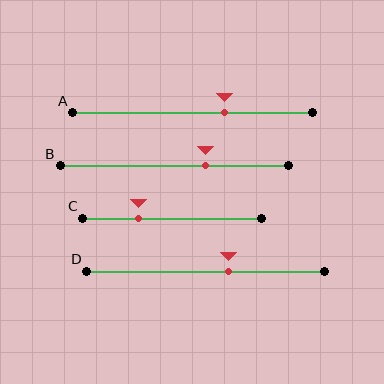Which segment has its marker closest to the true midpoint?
Segment D has its marker closest to the true midpoint.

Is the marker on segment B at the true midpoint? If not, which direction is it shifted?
No, the marker on segment B is shifted to the right by about 14% of the segment length.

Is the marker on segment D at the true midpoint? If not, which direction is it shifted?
No, the marker on segment D is shifted to the right by about 10% of the segment length.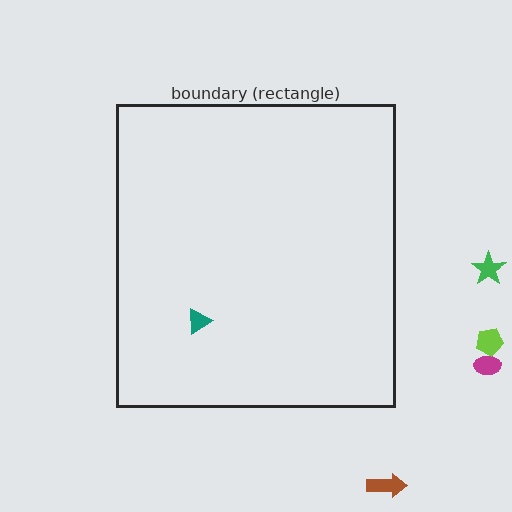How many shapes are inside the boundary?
1 inside, 4 outside.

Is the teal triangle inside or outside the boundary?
Inside.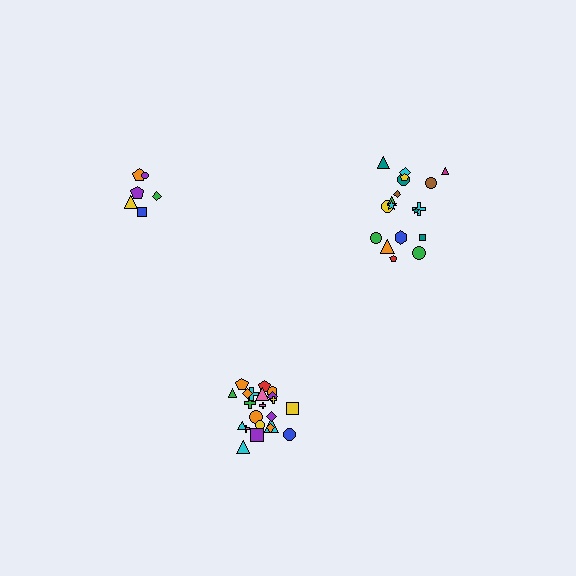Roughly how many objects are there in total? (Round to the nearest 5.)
Roughly 45 objects in total.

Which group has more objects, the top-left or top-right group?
The top-right group.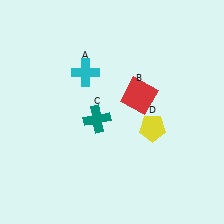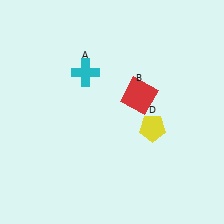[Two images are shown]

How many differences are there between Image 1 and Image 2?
There is 1 difference between the two images.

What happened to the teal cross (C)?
The teal cross (C) was removed in Image 2. It was in the bottom-left area of Image 1.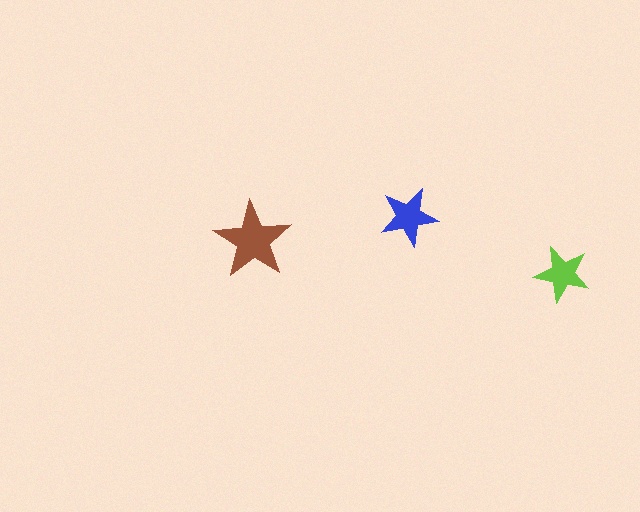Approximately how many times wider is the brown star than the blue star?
About 1.5 times wider.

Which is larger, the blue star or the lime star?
The blue one.